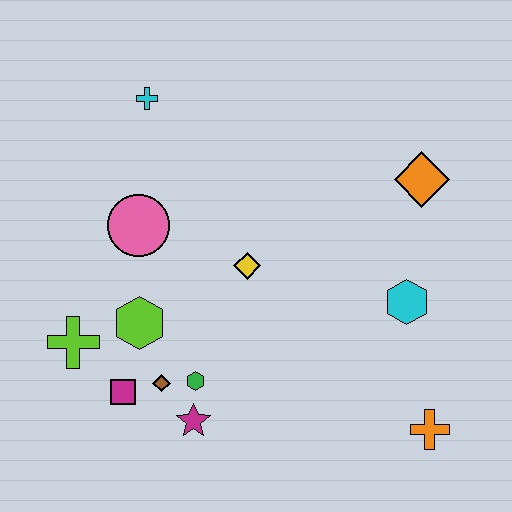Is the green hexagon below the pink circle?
Yes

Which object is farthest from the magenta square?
The orange diamond is farthest from the magenta square.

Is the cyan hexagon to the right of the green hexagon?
Yes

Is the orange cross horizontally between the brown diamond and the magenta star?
No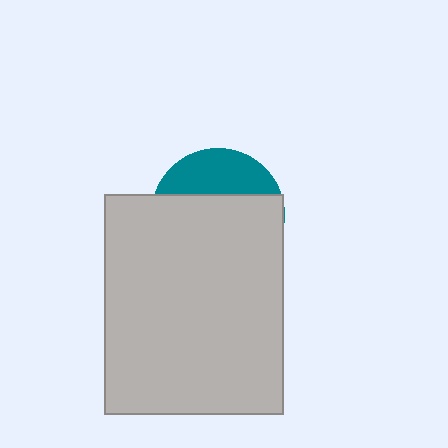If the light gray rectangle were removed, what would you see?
You would see the complete teal circle.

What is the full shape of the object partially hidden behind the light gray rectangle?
The partially hidden object is a teal circle.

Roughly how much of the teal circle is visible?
A small part of it is visible (roughly 30%).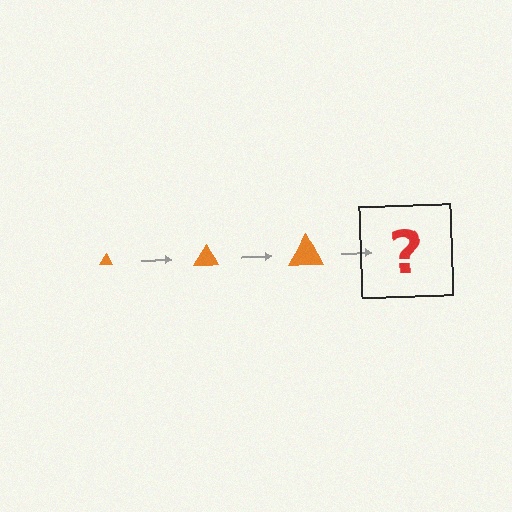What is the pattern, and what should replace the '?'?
The pattern is that the triangle gets progressively larger each step. The '?' should be an orange triangle, larger than the previous one.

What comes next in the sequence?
The next element should be an orange triangle, larger than the previous one.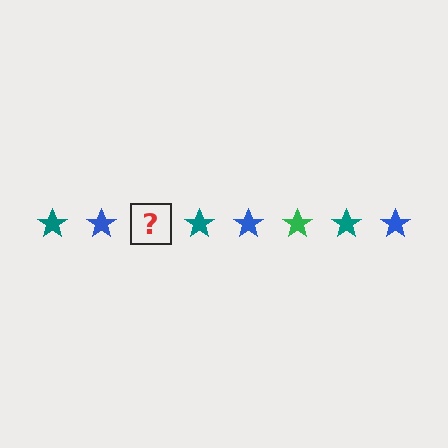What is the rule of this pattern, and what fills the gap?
The rule is that the pattern cycles through teal, blue, green stars. The gap should be filled with a green star.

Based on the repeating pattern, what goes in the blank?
The blank should be a green star.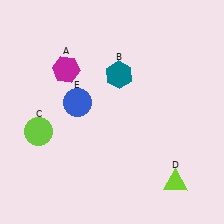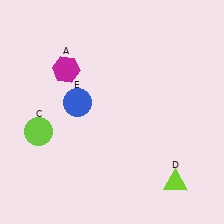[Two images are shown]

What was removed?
The teal hexagon (B) was removed in Image 2.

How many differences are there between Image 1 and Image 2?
There is 1 difference between the two images.